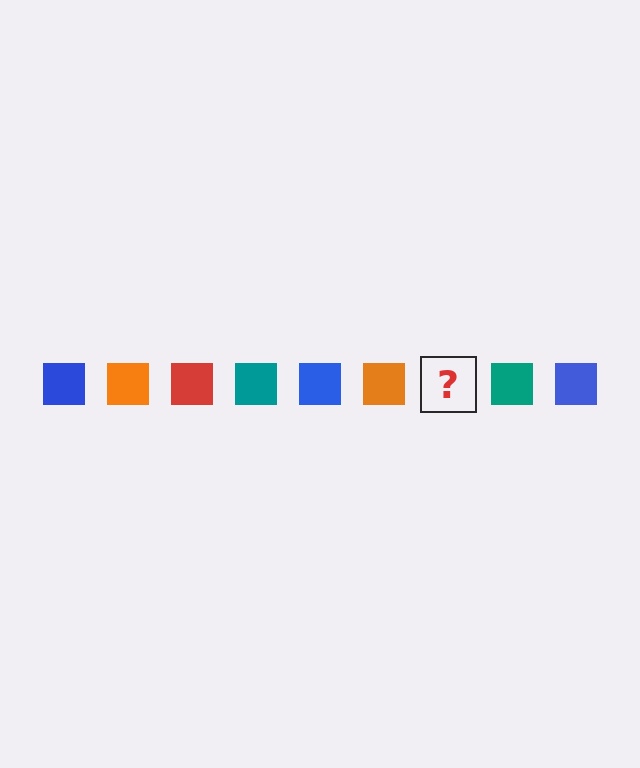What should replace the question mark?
The question mark should be replaced with a red square.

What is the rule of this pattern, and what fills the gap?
The rule is that the pattern cycles through blue, orange, red, teal squares. The gap should be filled with a red square.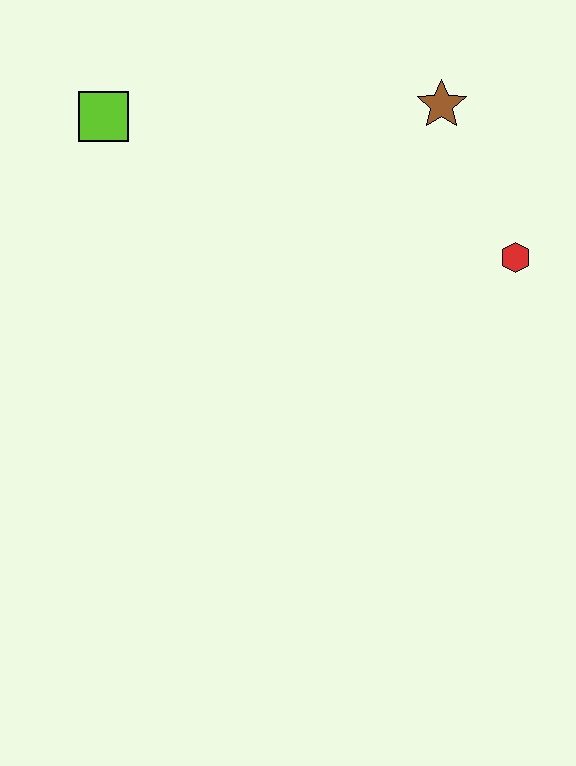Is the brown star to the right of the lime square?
Yes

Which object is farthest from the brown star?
The lime square is farthest from the brown star.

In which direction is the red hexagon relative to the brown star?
The red hexagon is below the brown star.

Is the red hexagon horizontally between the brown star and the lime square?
No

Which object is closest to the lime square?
The brown star is closest to the lime square.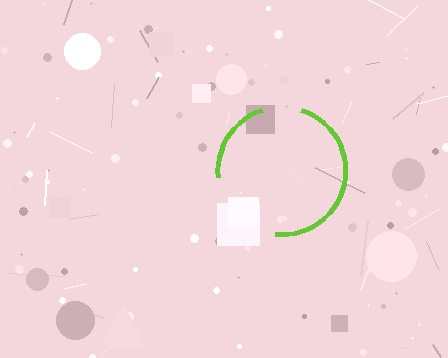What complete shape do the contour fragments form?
The contour fragments form a circle.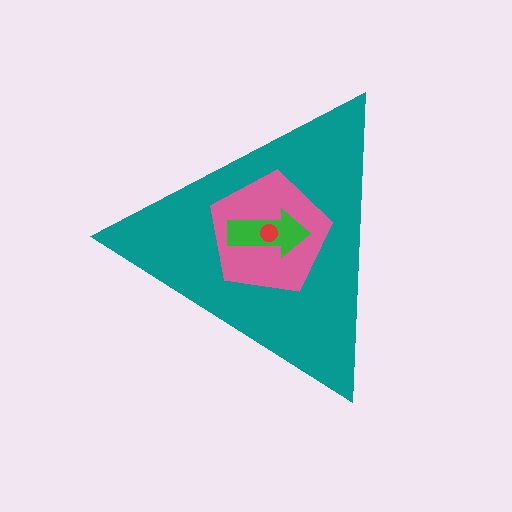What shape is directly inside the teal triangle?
The pink pentagon.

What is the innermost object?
The red circle.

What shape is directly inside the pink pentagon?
The green arrow.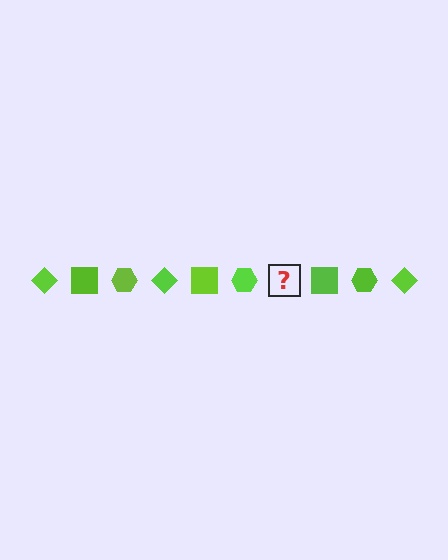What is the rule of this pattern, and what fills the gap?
The rule is that the pattern cycles through diamond, square, hexagon shapes in lime. The gap should be filled with a lime diamond.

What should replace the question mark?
The question mark should be replaced with a lime diamond.